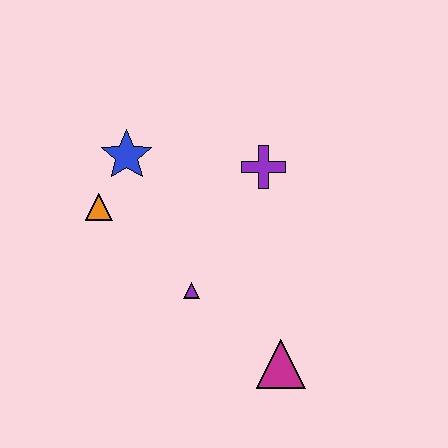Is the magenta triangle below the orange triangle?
Yes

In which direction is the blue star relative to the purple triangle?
The blue star is above the purple triangle.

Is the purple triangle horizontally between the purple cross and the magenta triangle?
No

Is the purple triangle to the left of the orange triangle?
No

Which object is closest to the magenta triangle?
The purple triangle is closest to the magenta triangle.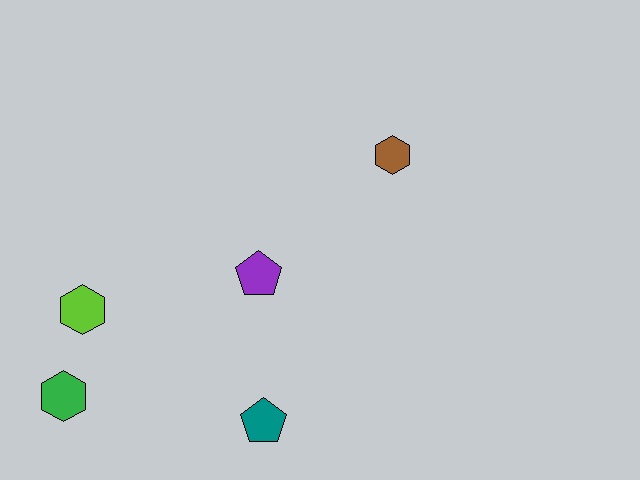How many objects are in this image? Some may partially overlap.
There are 5 objects.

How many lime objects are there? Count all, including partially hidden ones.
There is 1 lime object.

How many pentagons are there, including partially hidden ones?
There are 2 pentagons.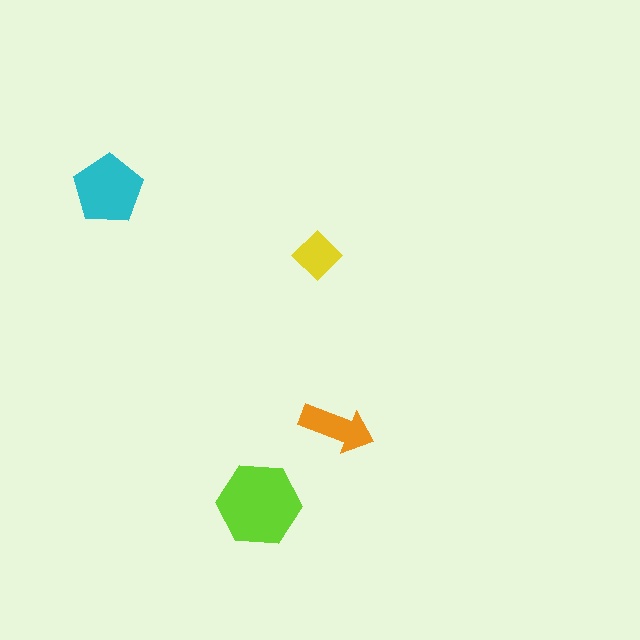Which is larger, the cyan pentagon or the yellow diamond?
The cyan pentagon.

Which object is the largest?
The lime hexagon.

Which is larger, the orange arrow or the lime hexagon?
The lime hexagon.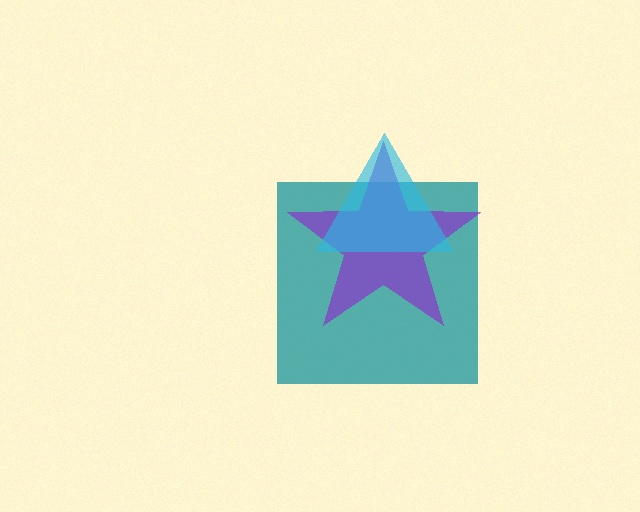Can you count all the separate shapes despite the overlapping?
Yes, there are 3 separate shapes.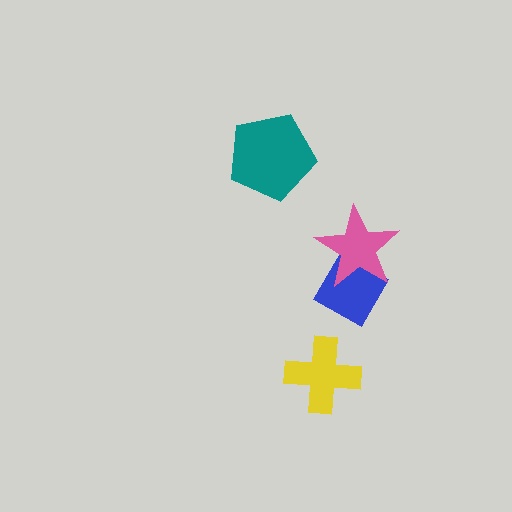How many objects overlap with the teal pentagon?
0 objects overlap with the teal pentagon.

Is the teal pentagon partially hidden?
No, no other shape covers it.